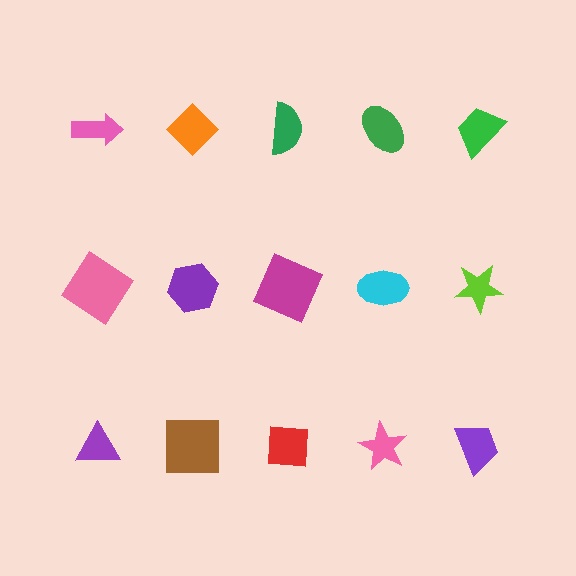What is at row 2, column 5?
A lime star.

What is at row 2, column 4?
A cyan ellipse.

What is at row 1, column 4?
A green ellipse.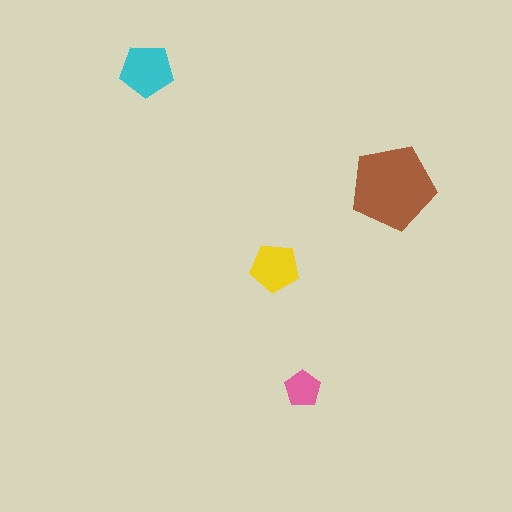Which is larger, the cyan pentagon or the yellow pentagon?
The cyan one.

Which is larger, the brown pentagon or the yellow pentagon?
The brown one.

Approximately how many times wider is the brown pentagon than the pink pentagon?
About 2.5 times wider.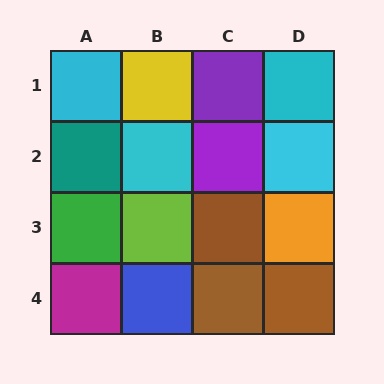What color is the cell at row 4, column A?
Magenta.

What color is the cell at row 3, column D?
Orange.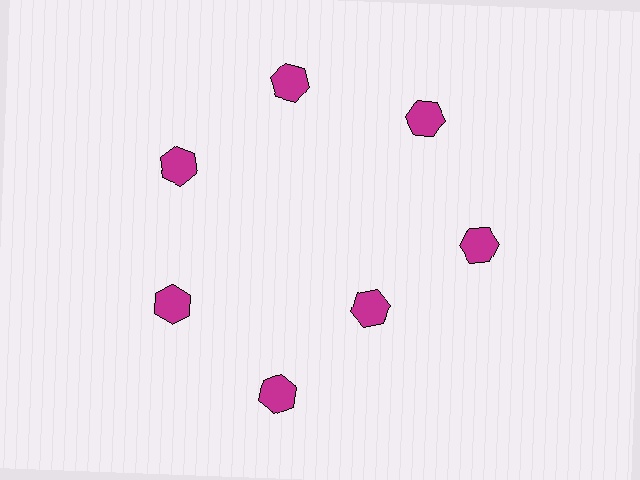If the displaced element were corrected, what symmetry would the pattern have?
It would have 7-fold rotational symmetry — the pattern would map onto itself every 51 degrees.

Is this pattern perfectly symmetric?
No. The 7 magenta hexagons are arranged in a ring, but one element near the 5 o'clock position is pulled inward toward the center, breaking the 7-fold rotational symmetry.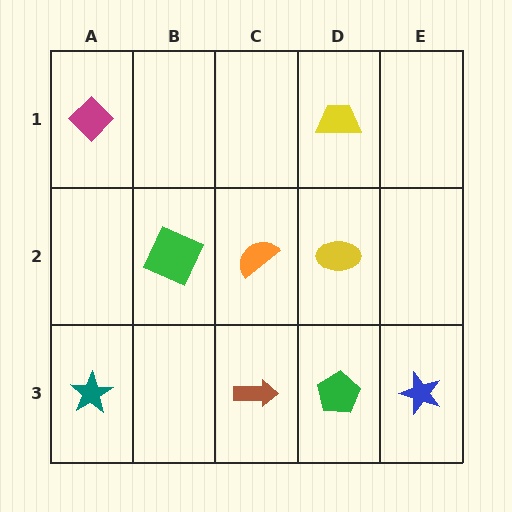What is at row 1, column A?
A magenta diamond.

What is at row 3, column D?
A green pentagon.